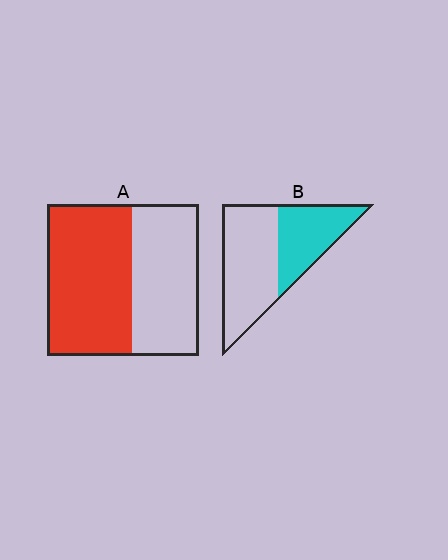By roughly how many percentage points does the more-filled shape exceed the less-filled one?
By roughly 15 percentage points (A over B).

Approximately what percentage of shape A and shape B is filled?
A is approximately 55% and B is approximately 40%.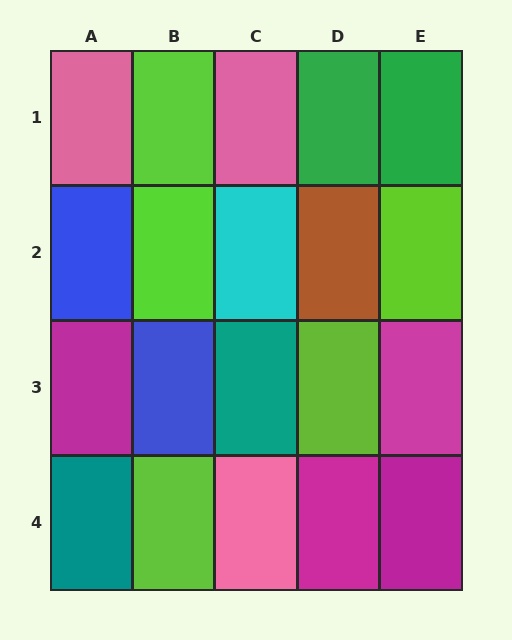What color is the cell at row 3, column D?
Lime.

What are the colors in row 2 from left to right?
Blue, lime, cyan, brown, lime.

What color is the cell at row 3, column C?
Teal.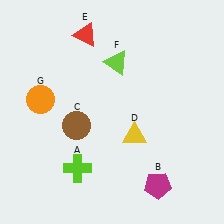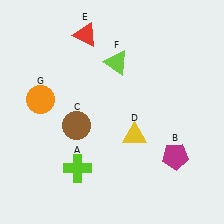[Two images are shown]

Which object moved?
The magenta pentagon (B) moved up.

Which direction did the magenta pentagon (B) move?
The magenta pentagon (B) moved up.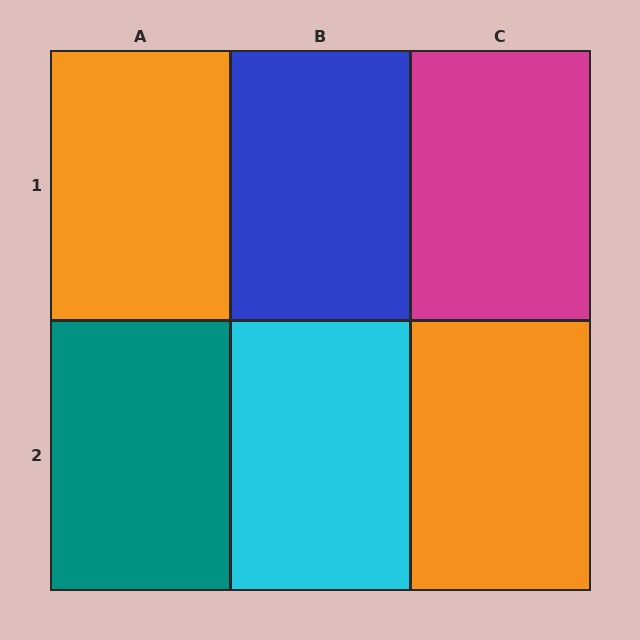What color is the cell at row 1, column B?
Blue.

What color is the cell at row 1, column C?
Magenta.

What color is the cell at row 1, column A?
Orange.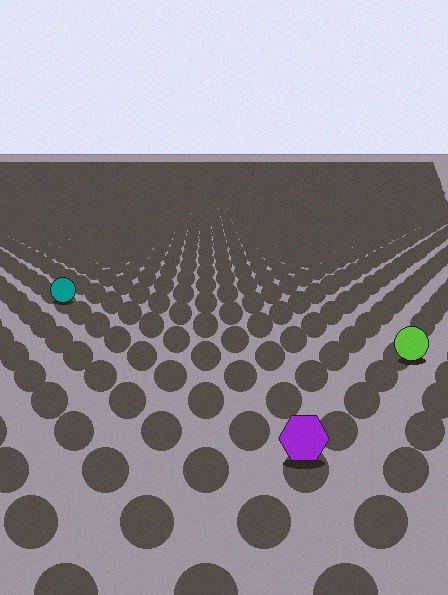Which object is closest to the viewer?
The purple hexagon is closest. The texture marks near it are larger and more spread out.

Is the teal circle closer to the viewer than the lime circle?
No. The lime circle is closer — you can tell from the texture gradient: the ground texture is coarser near it.